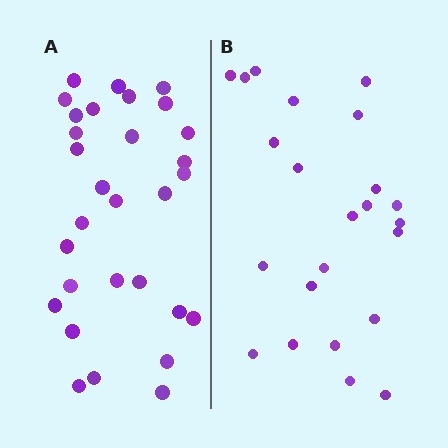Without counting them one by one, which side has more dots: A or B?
Region A (the left region) has more dots.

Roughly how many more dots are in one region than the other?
Region A has roughly 8 or so more dots than region B.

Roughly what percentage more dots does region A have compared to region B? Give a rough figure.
About 30% more.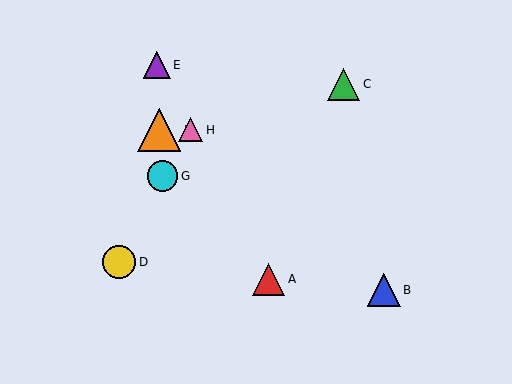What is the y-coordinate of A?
Object A is at y≈279.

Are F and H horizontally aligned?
Yes, both are at y≈130.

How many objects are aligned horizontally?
2 objects (F, H) are aligned horizontally.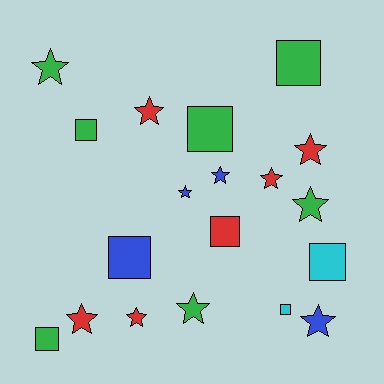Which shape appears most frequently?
Star, with 11 objects.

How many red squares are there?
There is 1 red square.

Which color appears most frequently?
Green, with 7 objects.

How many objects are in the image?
There are 19 objects.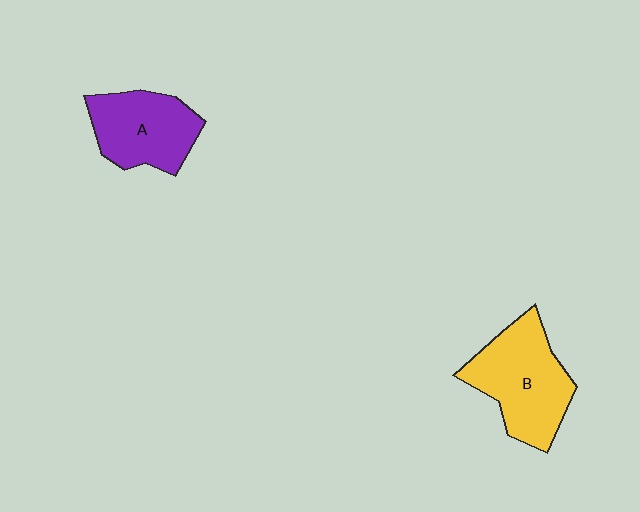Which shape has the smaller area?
Shape A (purple).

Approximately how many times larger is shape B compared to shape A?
Approximately 1.2 times.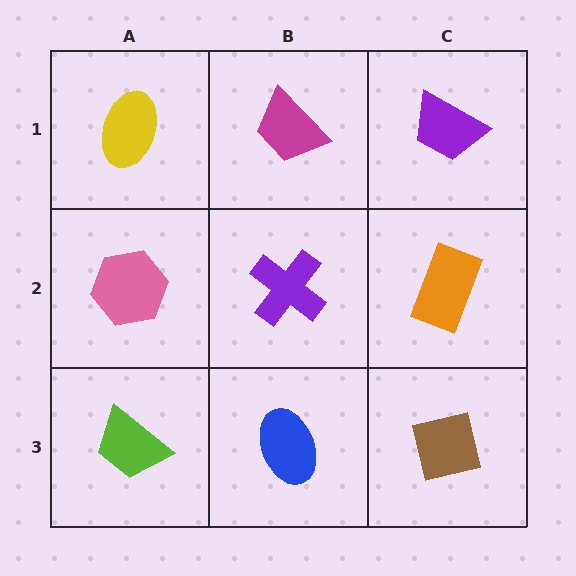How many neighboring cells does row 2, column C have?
3.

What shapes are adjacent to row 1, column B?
A purple cross (row 2, column B), a yellow ellipse (row 1, column A), a purple trapezoid (row 1, column C).